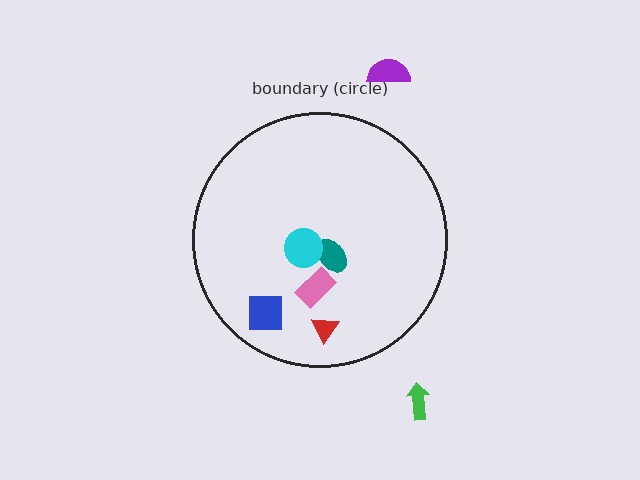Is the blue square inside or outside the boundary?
Inside.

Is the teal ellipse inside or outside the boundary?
Inside.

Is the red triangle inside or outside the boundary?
Inside.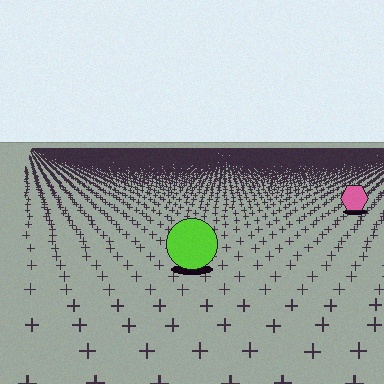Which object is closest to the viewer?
The lime circle is closest. The texture marks near it are larger and more spread out.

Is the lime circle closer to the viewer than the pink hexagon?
Yes. The lime circle is closer — you can tell from the texture gradient: the ground texture is coarser near it.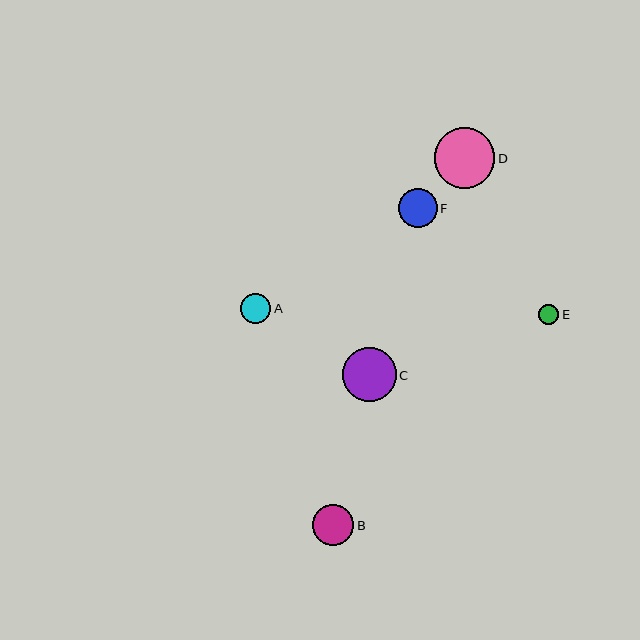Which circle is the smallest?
Circle E is the smallest with a size of approximately 20 pixels.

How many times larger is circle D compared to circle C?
Circle D is approximately 1.1 times the size of circle C.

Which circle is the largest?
Circle D is the largest with a size of approximately 61 pixels.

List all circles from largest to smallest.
From largest to smallest: D, C, B, F, A, E.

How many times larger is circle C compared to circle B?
Circle C is approximately 1.3 times the size of circle B.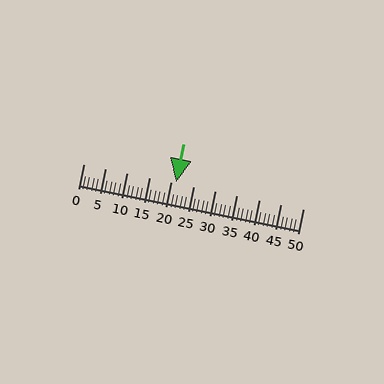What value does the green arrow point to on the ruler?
The green arrow points to approximately 21.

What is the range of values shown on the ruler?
The ruler shows values from 0 to 50.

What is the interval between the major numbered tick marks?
The major tick marks are spaced 5 units apart.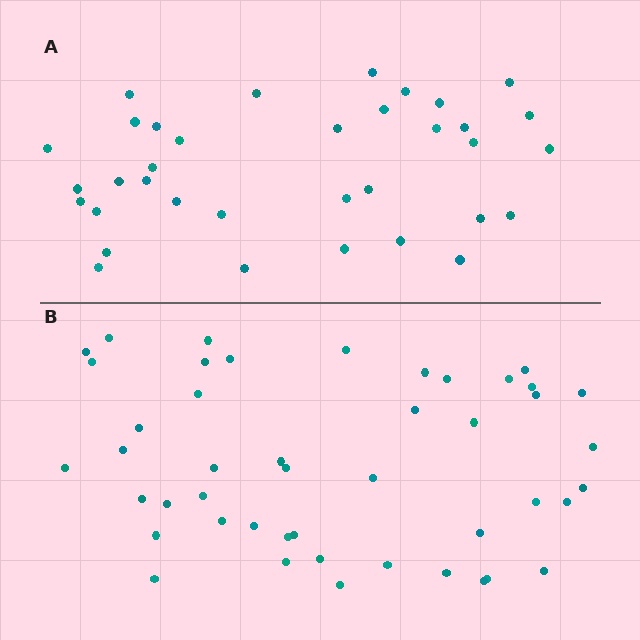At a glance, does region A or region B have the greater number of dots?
Region B (the bottom region) has more dots.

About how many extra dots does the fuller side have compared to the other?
Region B has roughly 12 or so more dots than region A.